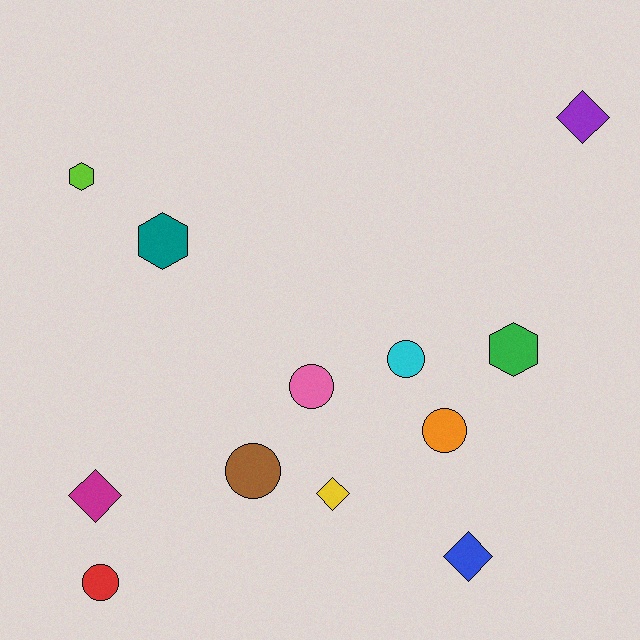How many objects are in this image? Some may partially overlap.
There are 12 objects.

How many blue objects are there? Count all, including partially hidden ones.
There is 1 blue object.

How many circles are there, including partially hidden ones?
There are 5 circles.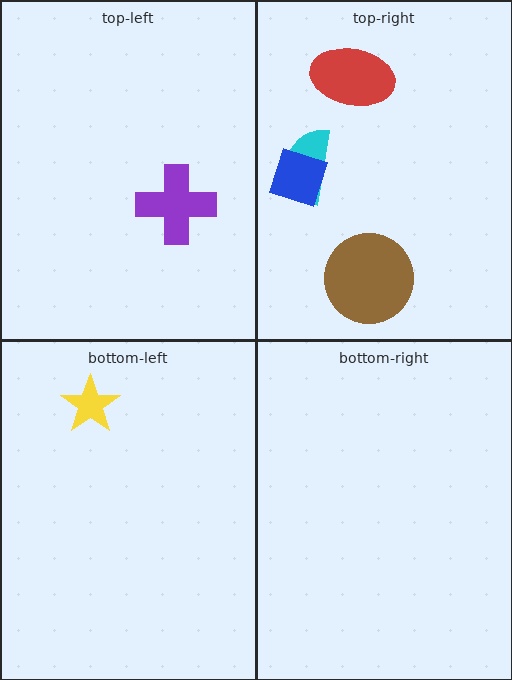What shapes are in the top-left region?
The purple cross.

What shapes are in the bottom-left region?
The yellow star.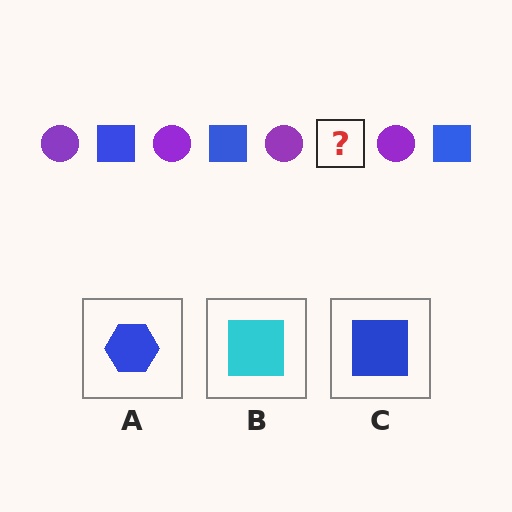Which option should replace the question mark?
Option C.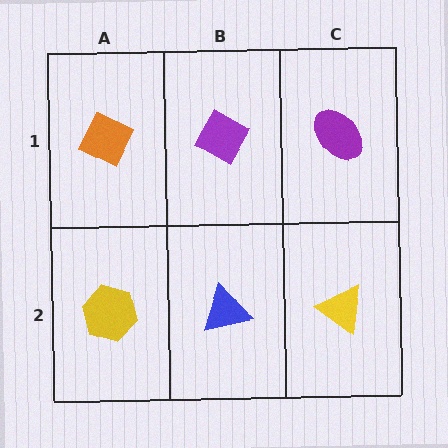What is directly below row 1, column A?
A yellow hexagon.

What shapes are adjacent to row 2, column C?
A purple ellipse (row 1, column C), a blue triangle (row 2, column B).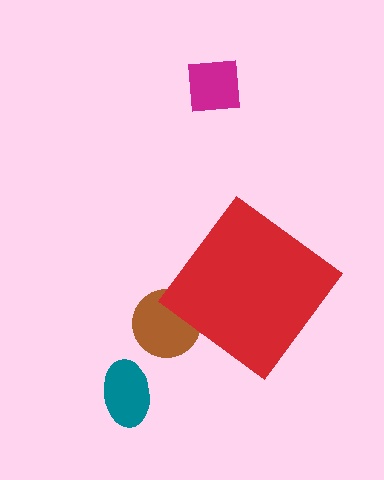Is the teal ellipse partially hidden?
No, the teal ellipse is fully visible.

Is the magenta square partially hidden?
No, the magenta square is fully visible.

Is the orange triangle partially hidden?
Yes, the orange triangle is partially hidden behind the red diamond.